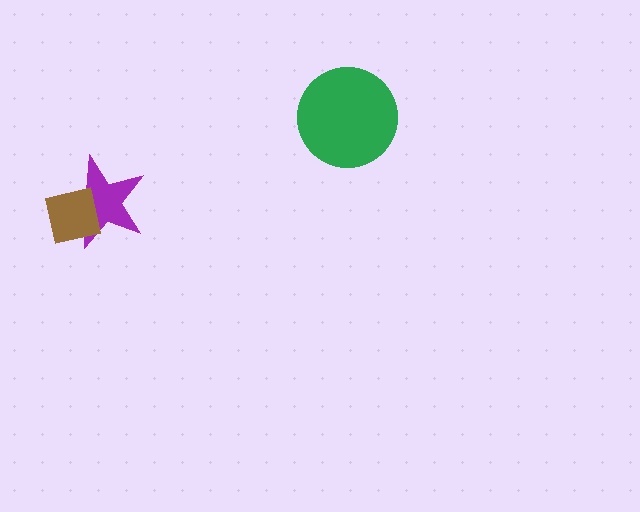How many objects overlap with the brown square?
1 object overlaps with the brown square.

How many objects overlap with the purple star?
1 object overlaps with the purple star.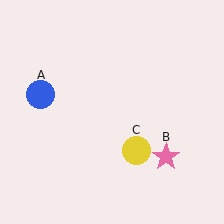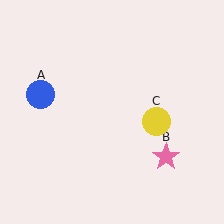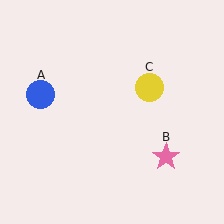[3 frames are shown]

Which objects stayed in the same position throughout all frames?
Blue circle (object A) and pink star (object B) remained stationary.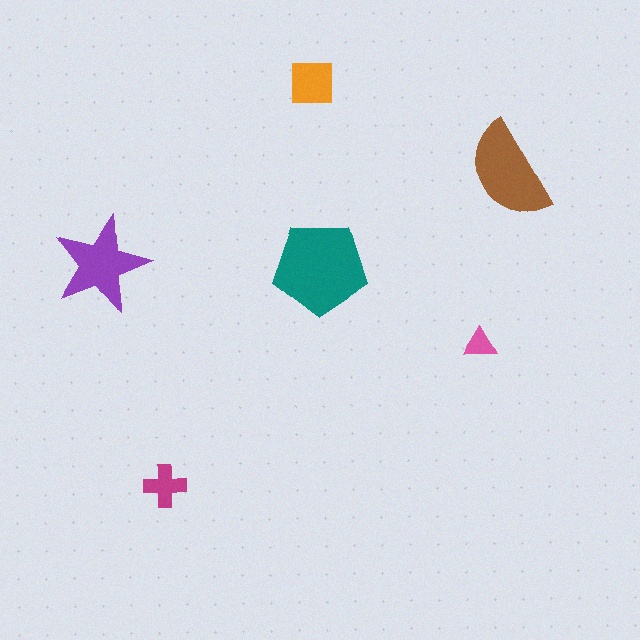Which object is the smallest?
The pink triangle.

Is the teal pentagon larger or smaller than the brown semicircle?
Larger.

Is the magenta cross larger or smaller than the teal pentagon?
Smaller.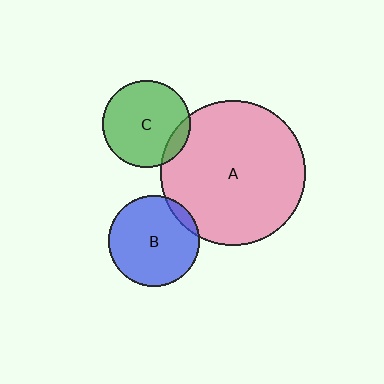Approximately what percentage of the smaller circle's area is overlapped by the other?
Approximately 10%.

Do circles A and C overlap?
Yes.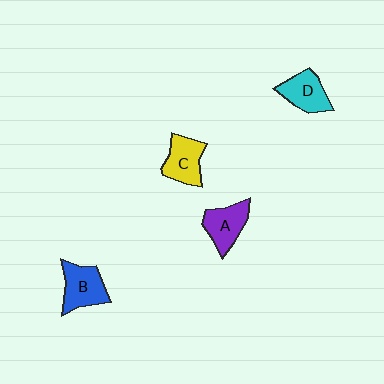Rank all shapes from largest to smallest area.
From largest to smallest: B (blue), C (yellow), A (purple), D (cyan).